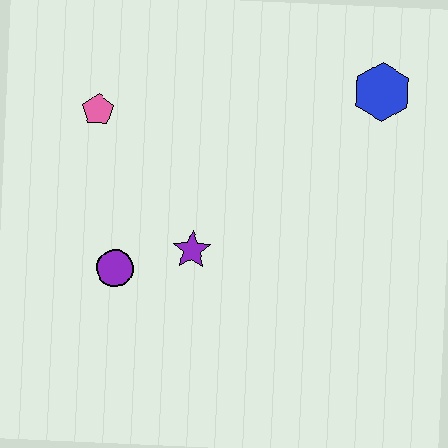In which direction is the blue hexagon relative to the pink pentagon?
The blue hexagon is to the right of the pink pentagon.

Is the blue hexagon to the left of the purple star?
No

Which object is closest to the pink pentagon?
The purple circle is closest to the pink pentagon.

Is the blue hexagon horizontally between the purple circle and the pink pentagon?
No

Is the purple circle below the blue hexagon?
Yes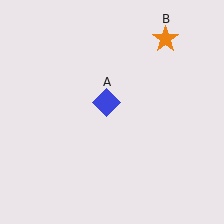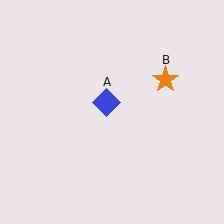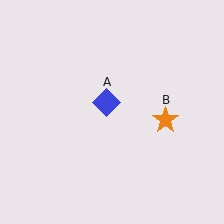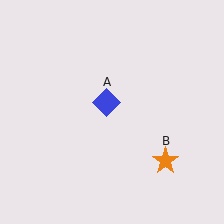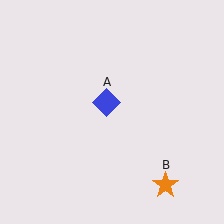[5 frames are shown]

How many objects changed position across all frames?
1 object changed position: orange star (object B).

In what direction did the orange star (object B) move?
The orange star (object B) moved down.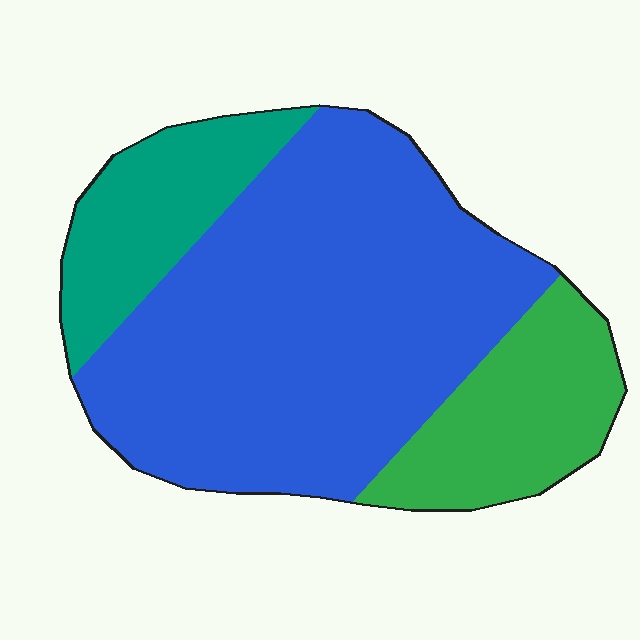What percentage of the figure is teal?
Teal takes up less than a sixth of the figure.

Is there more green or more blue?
Blue.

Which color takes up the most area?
Blue, at roughly 65%.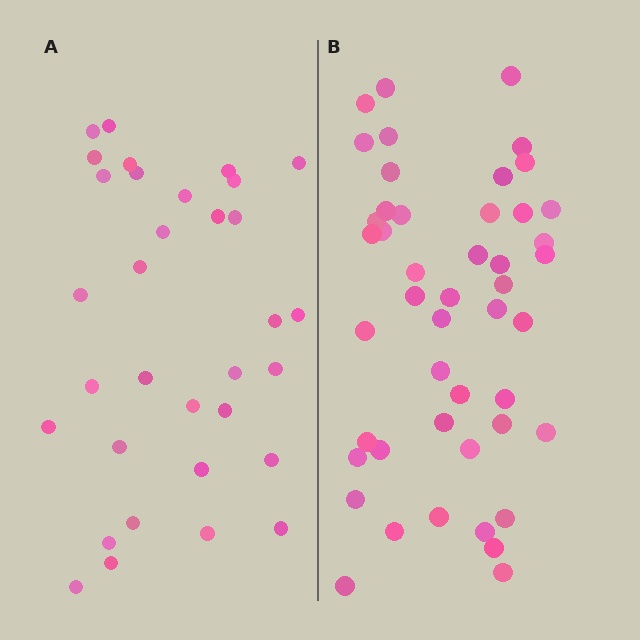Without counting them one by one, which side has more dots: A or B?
Region B (the right region) has more dots.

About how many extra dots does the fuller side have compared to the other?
Region B has approximately 15 more dots than region A.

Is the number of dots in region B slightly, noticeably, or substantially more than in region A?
Region B has noticeably more, but not dramatically so. The ratio is roughly 1.4 to 1.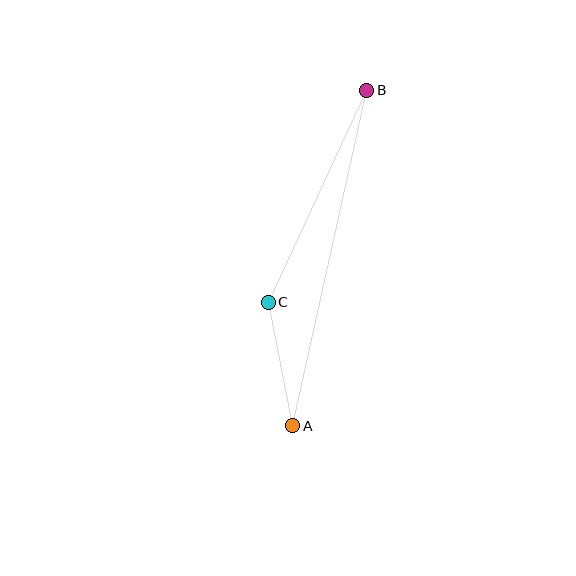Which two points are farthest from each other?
Points A and B are farthest from each other.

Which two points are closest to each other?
Points A and C are closest to each other.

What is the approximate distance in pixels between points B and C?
The distance between B and C is approximately 234 pixels.